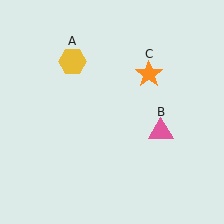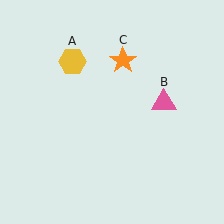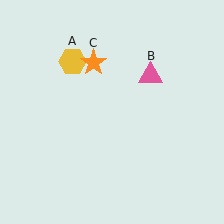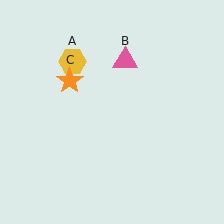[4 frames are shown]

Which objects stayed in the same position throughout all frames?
Yellow hexagon (object A) remained stationary.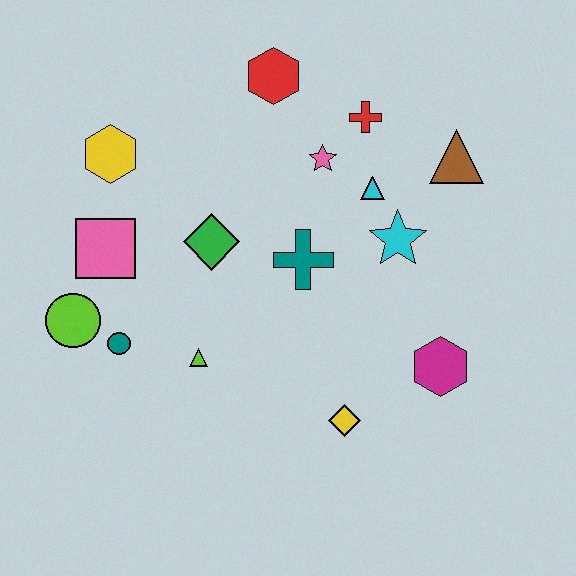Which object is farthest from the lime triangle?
The brown triangle is farthest from the lime triangle.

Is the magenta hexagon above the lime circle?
No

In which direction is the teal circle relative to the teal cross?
The teal circle is to the left of the teal cross.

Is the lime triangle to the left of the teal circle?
No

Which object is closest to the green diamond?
The teal cross is closest to the green diamond.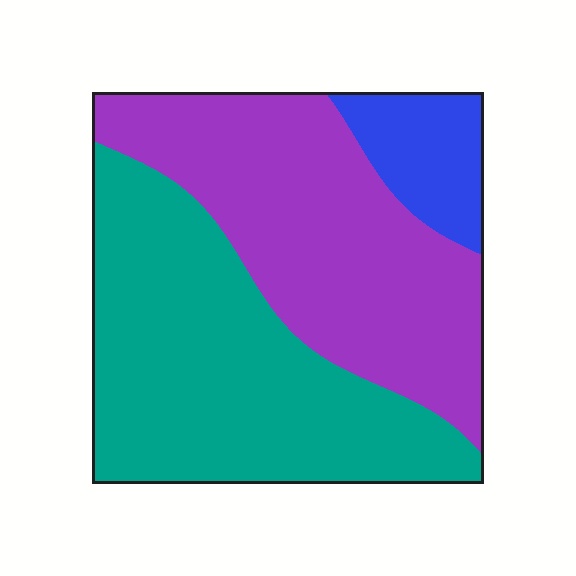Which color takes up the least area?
Blue, at roughly 10%.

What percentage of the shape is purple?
Purple covers about 45% of the shape.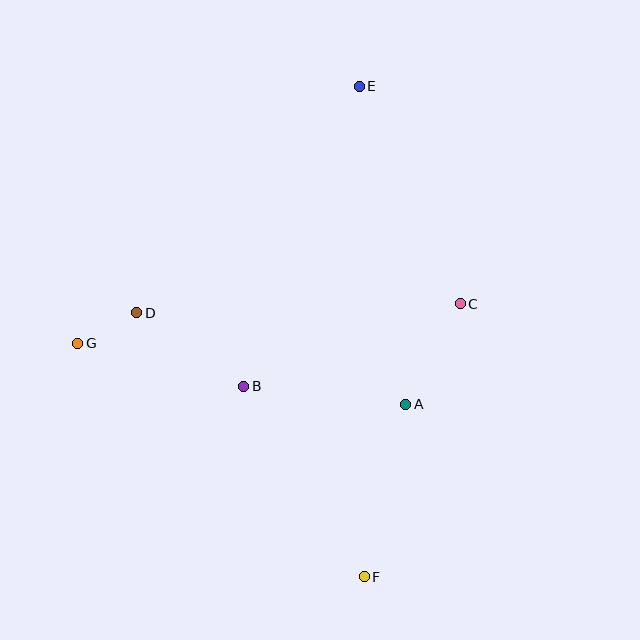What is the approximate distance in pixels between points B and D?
The distance between B and D is approximately 130 pixels.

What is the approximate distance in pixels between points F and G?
The distance between F and G is approximately 369 pixels.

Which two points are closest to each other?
Points D and G are closest to each other.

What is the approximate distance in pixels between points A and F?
The distance between A and F is approximately 177 pixels.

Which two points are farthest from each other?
Points E and F are farthest from each other.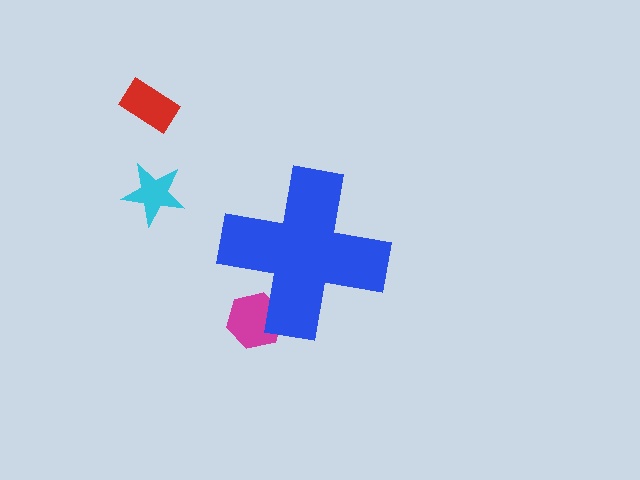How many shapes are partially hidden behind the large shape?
1 shape is partially hidden.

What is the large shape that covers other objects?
A blue cross.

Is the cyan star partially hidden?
No, the cyan star is fully visible.